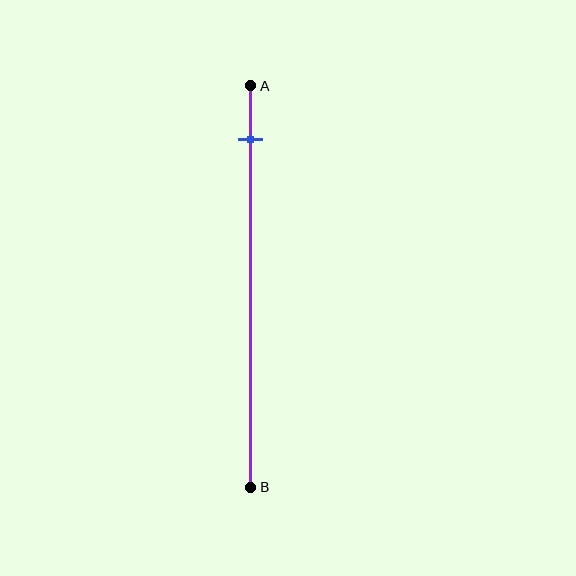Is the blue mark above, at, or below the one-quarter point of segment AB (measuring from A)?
The blue mark is above the one-quarter point of segment AB.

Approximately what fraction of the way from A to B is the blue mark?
The blue mark is approximately 15% of the way from A to B.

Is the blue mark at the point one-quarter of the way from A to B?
No, the mark is at about 15% from A, not at the 25% one-quarter point.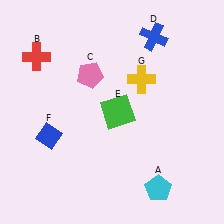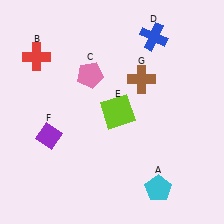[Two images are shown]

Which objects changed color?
E changed from green to lime. F changed from blue to purple. G changed from yellow to brown.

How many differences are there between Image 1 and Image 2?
There are 3 differences between the two images.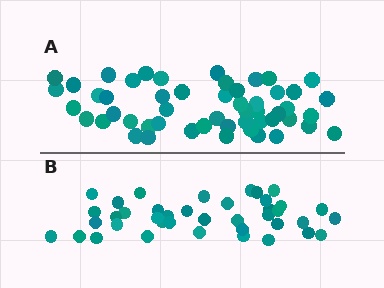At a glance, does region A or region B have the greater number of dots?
Region A (the top region) has more dots.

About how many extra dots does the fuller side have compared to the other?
Region A has roughly 12 or so more dots than region B.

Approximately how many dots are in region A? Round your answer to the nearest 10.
About 50 dots. (The exact count is 52, which rounds to 50.)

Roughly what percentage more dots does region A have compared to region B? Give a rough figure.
About 30% more.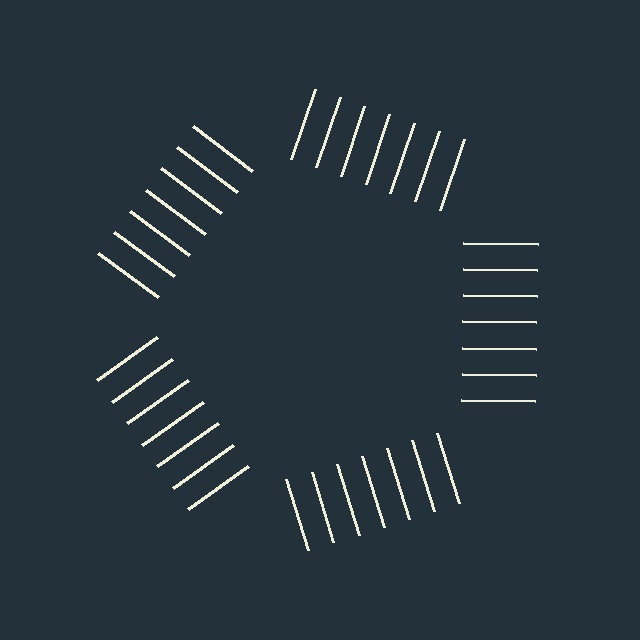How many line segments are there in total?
35 — 7 along each of the 5 edges.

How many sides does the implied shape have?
5 sides — the line-ends trace a pentagon.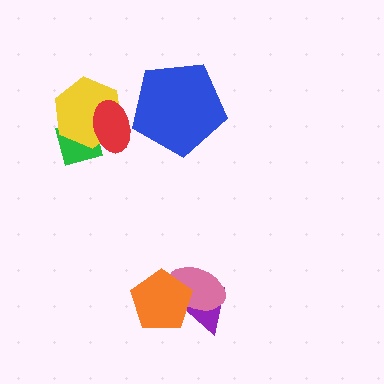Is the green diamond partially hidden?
Yes, it is partially covered by another shape.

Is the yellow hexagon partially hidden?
Yes, it is partially covered by another shape.